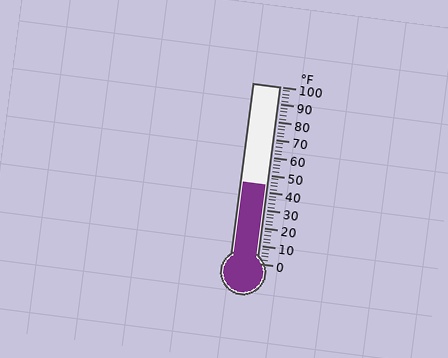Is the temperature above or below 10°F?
The temperature is above 10°F.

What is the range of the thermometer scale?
The thermometer scale ranges from 0°F to 100°F.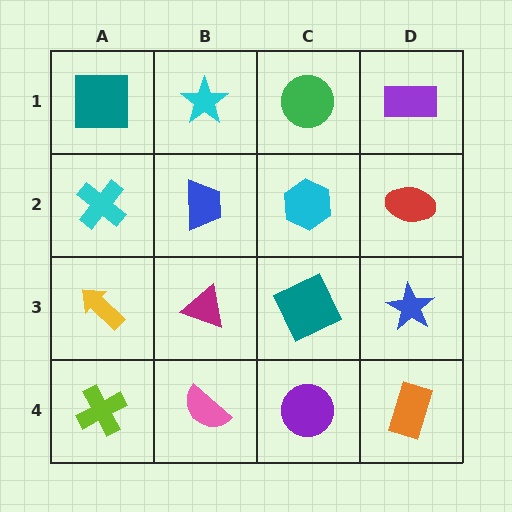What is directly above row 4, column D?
A blue star.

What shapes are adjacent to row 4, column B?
A magenta triangle (row 3, column B), a lime cross (row 4, column A), a purple circle (row 4, column C).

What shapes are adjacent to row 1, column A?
A cyan cross (row 2, column A), a cyan star (row 1, column B).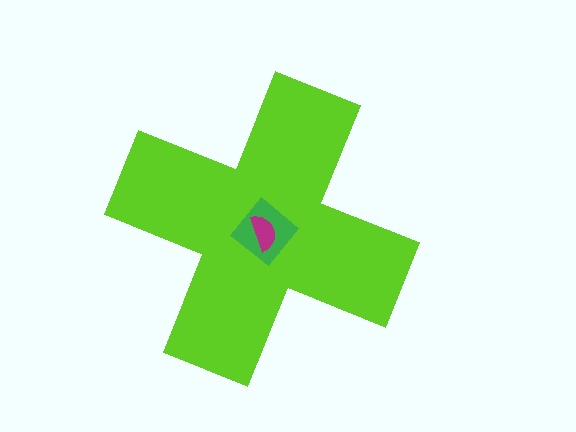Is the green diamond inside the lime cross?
Yes.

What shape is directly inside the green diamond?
The magenta semicircle.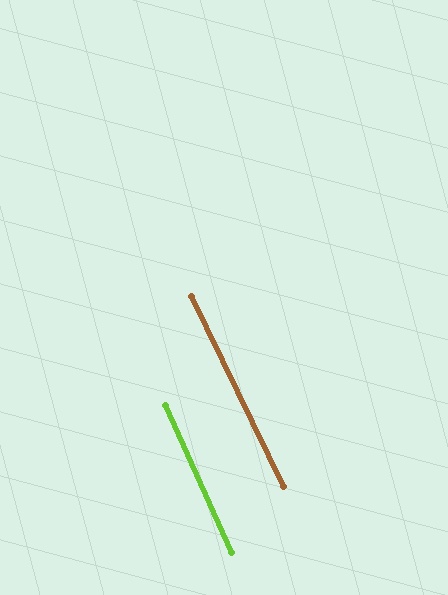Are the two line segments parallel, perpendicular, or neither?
Parallel — their directions differ by only 1.3°.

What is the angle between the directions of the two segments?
Approximately 1 degree.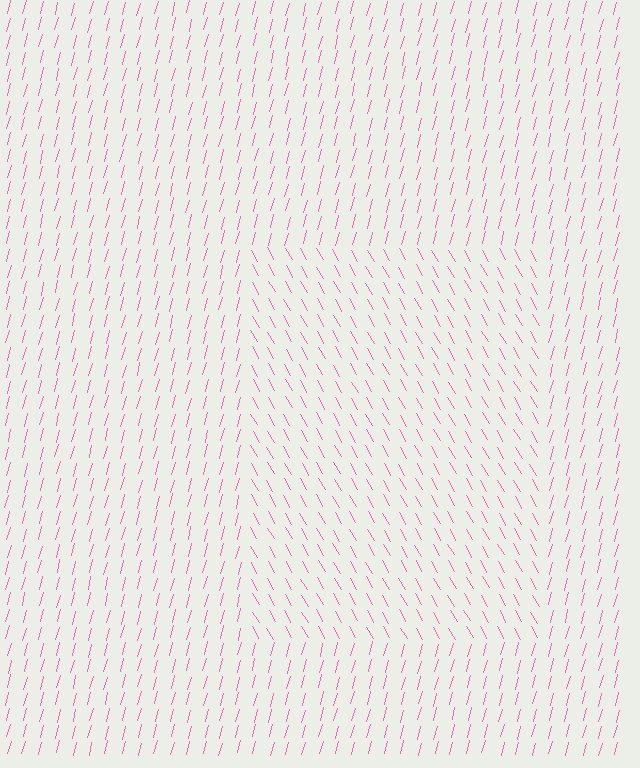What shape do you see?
I see a rectangle.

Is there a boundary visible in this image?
Yes, there is a texture boundary formed by a change in line orientation.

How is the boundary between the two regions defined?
The boundary is defined purely by a change in line orientation (approximately 45 degrees difference). All lines are the same color and thickness.